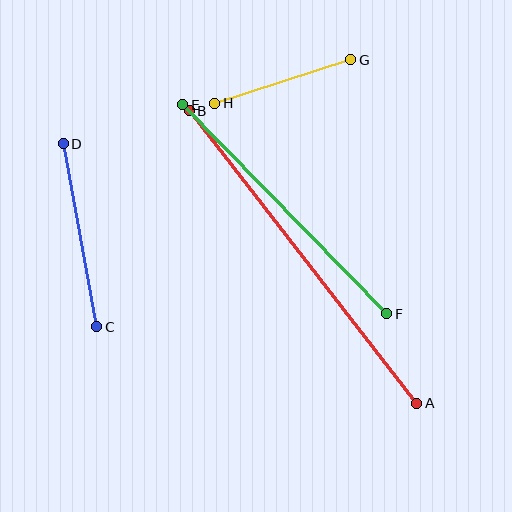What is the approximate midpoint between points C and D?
The midpoint is at approximately (80, 235) pixels.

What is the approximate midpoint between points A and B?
The midpoint is at approximately (303, 257) pixels.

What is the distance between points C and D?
The distance is approximately 186 pixels.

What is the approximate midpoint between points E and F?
The midpoint is at approximately (285, 209) pixels.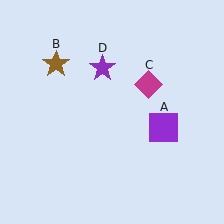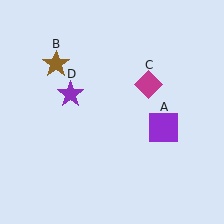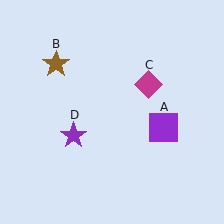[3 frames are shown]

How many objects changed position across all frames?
1 object changed position: purple star (object D).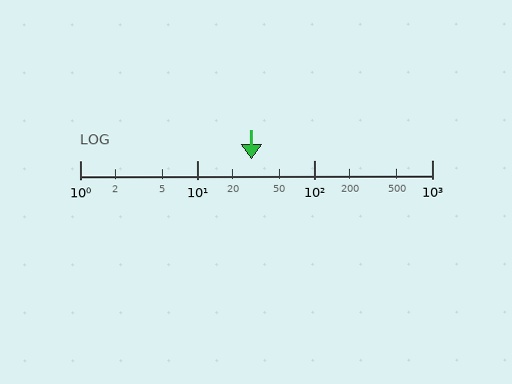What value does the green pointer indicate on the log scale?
The pointer indicates approximately 29.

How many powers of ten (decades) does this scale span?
The scale spans 3 decades, from 1 to 1000.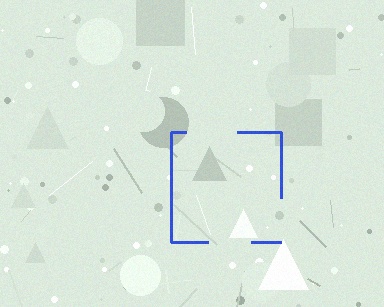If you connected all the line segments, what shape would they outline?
They would outline a square.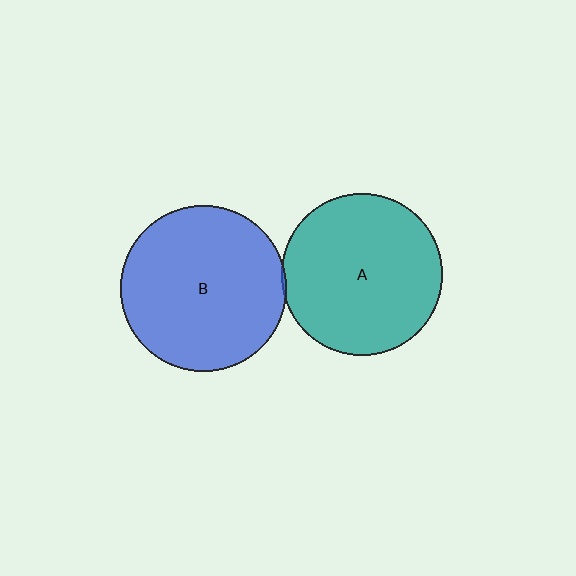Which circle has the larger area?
Circle B (blue).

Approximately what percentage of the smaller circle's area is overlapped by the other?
Approximately 5%.